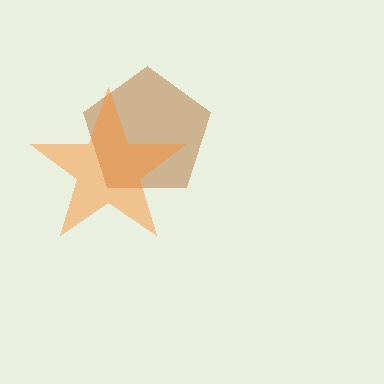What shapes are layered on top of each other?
The layered shapes are: a brown pentagon, an orange star.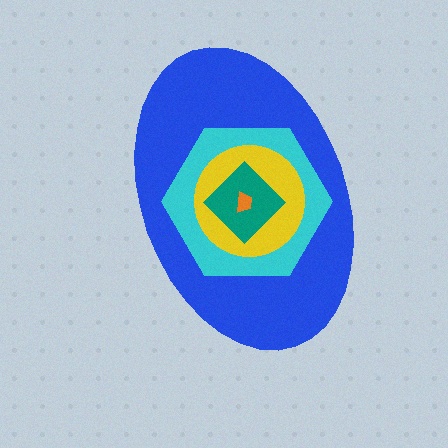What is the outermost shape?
The blue ellipse.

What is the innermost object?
The orange trapezoid.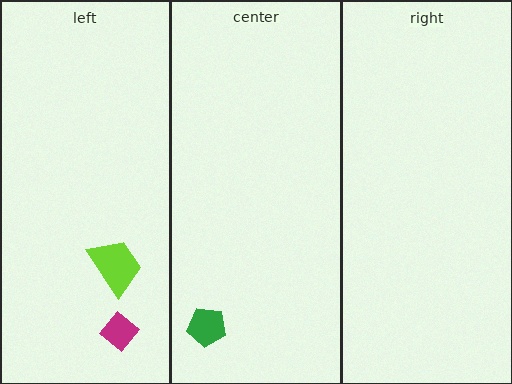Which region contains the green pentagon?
The center region.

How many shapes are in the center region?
1.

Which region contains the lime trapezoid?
The left region.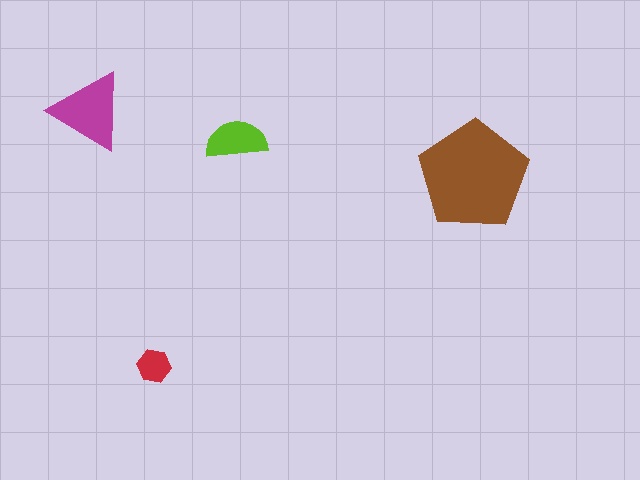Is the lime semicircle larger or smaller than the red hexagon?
Larger.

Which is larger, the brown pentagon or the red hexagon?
The brown pentagon.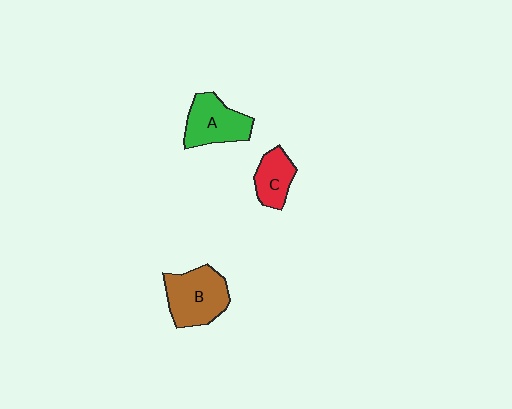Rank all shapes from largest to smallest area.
From largest to smallest: B (brown), A (green), C (red).